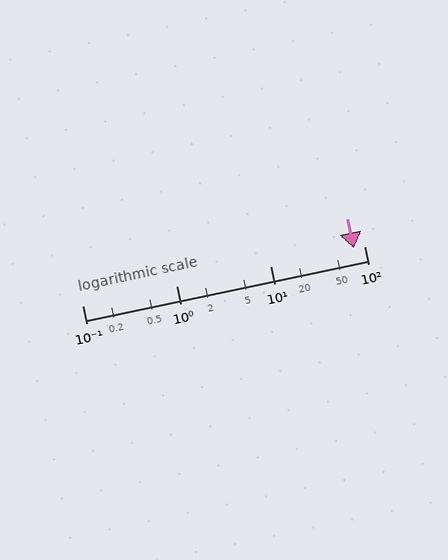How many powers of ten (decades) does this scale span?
The scale spans 3 decades, from 0.1 to 100.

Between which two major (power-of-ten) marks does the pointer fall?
The pointer is between 10 and 100.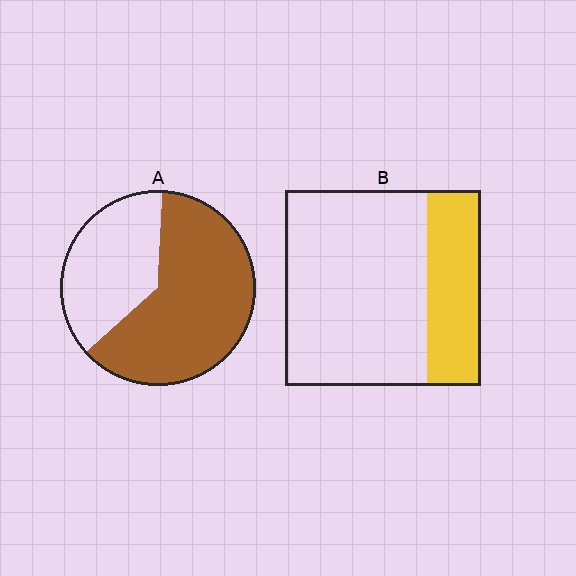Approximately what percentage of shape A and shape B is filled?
A is approximately 65% and B is approximately 30%.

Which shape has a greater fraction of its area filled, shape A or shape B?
Shape A.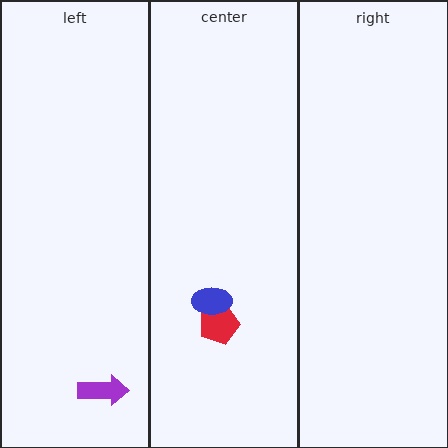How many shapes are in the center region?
2.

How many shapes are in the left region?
1.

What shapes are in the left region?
The purple arrow.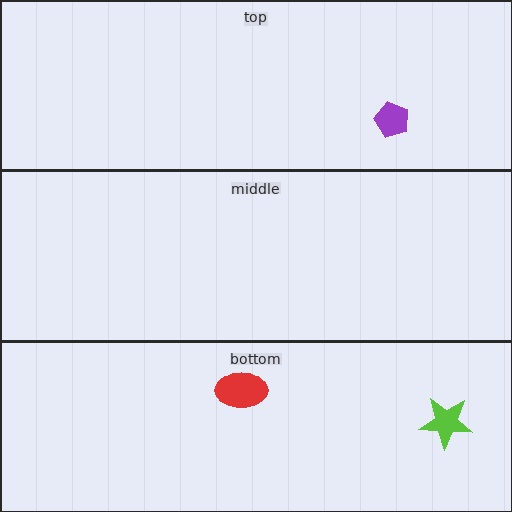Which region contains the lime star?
The bottom region.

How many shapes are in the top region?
1.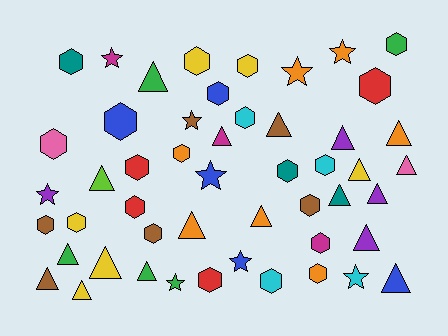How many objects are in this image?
There are 50 objects.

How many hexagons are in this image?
There are 22 hexagons.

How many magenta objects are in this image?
There are 3 magenta objects.